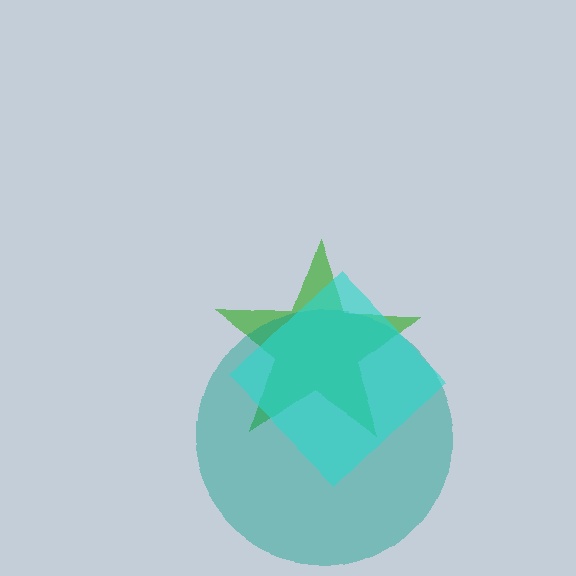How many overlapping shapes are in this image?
There are 3 overlapping shapes in the image.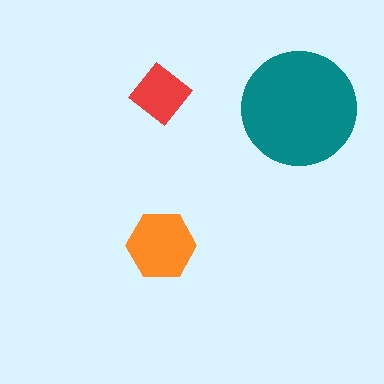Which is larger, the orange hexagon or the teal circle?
The teal circle.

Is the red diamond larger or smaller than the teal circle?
Smaller.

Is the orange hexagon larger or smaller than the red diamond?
Larger.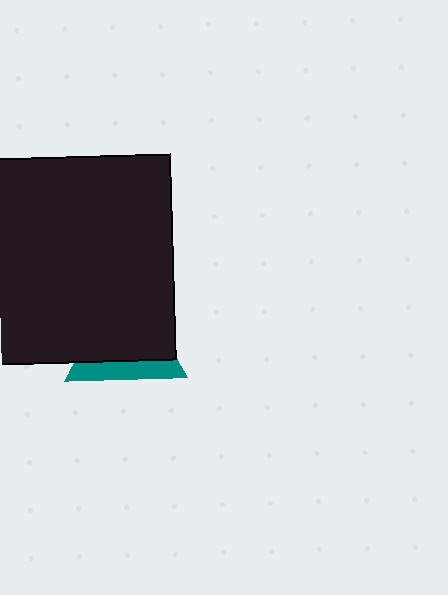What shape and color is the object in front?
The object in front is a black square.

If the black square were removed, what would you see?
You would see the complete teal triangle.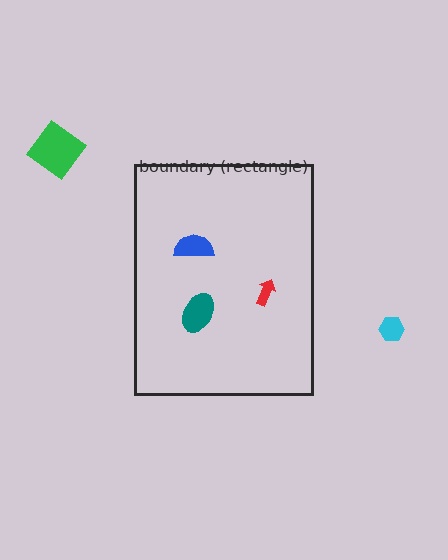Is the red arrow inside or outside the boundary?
Inside.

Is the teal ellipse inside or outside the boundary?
Inside.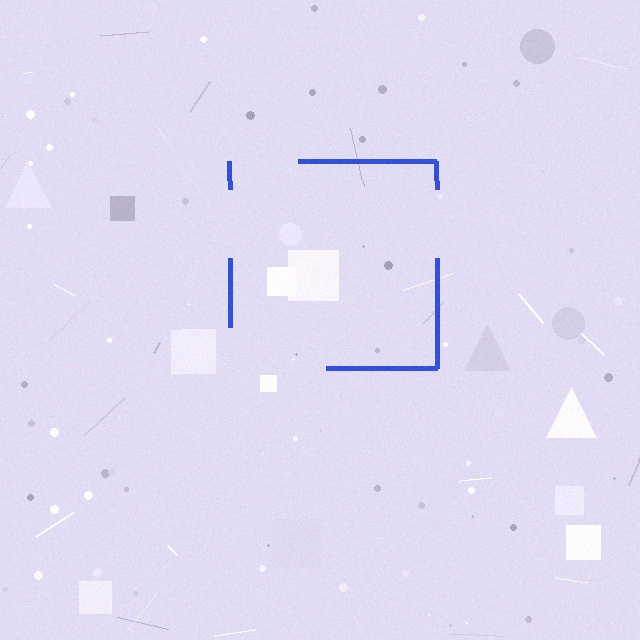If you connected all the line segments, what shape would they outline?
They would outline a square.